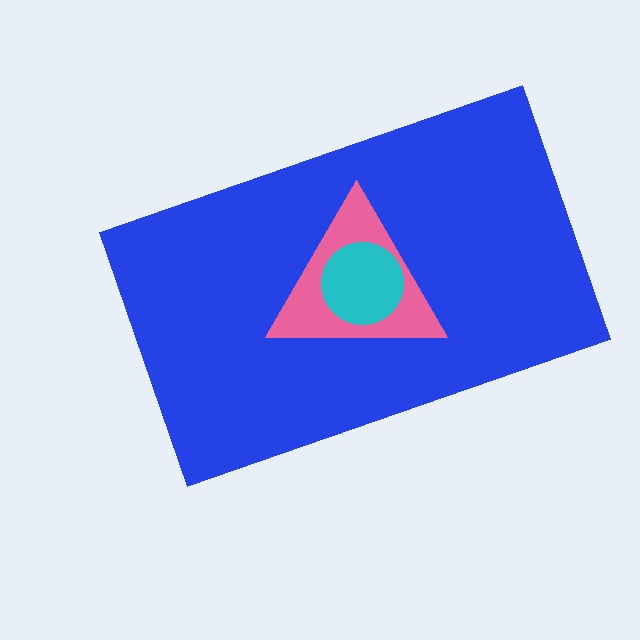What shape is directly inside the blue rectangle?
The pink triangle.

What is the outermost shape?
The blue rectangle.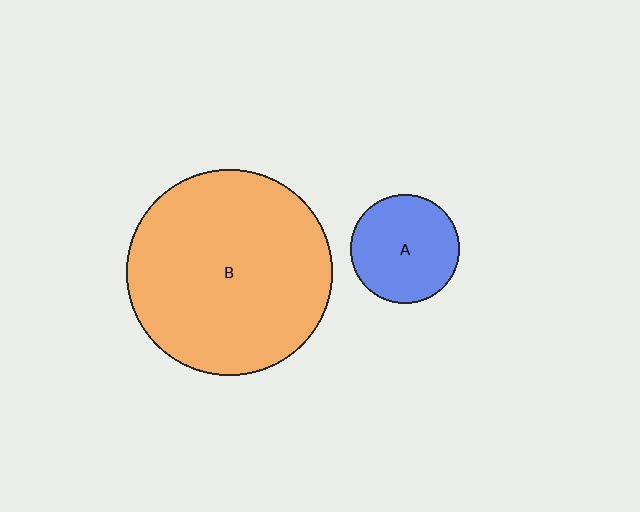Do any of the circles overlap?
No, none of the circles overlap.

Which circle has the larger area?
Circle B (orange).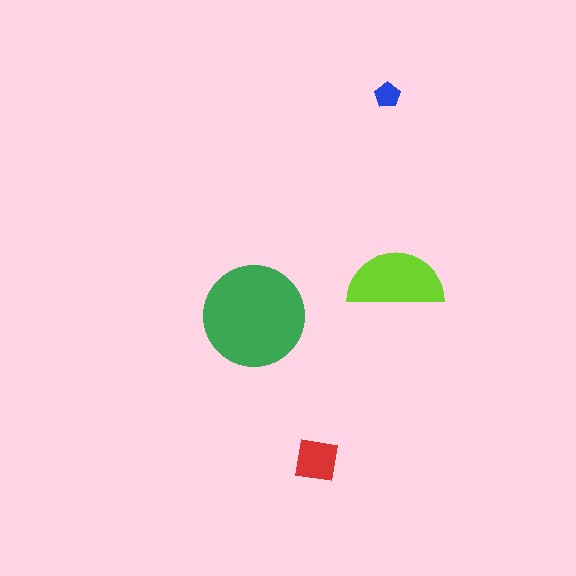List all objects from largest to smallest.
The green circle, the lime semicircle, the red square, the blue pentagon.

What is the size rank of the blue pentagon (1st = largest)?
4th.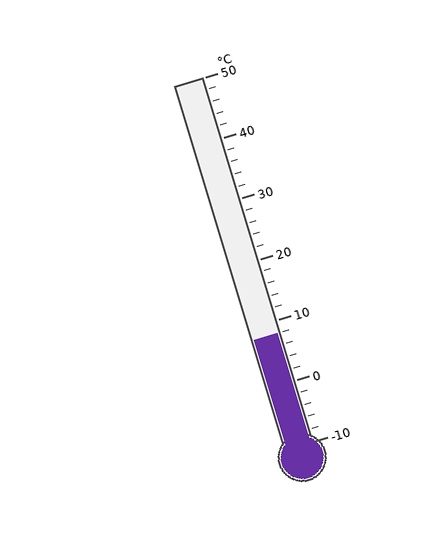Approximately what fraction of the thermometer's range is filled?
The thermometer is filled to approximately 30% of its range.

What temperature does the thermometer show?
The thermometer shows approximately 8°C.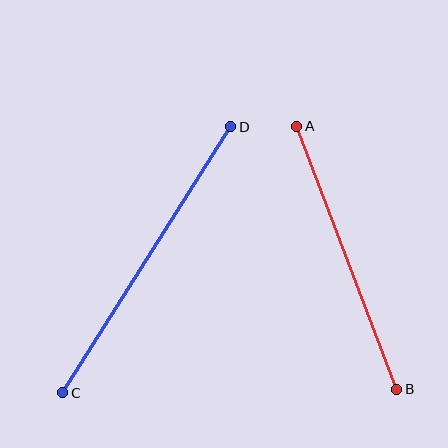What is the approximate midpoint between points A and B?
The midpoint is at approximately (347, 258) pixels.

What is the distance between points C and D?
The distance is approximately 315 pixels.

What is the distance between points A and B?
The distance is approximately 281 pixels.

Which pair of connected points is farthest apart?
Points C and D are farthest apart.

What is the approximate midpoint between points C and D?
The midpoint is at approximately (147, 260) pixels.